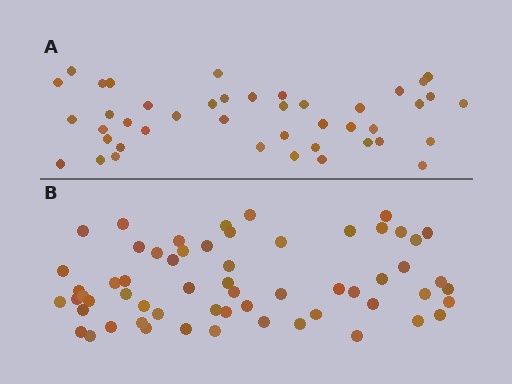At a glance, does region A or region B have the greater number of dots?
Region B (the bottom region) has more dots.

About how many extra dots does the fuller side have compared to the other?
Region B has approximately 15 more dots than region A.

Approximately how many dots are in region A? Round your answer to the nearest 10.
About 40 dots. (The exact count is 43, which rounds to 40.)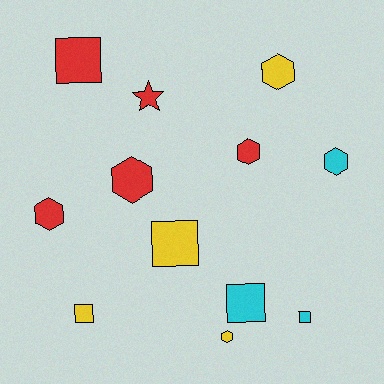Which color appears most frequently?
Red, with 5 objects.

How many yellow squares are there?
There are 2 yellow squares.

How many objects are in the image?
There are 12 objects.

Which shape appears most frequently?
Hexagon, with 6 objects.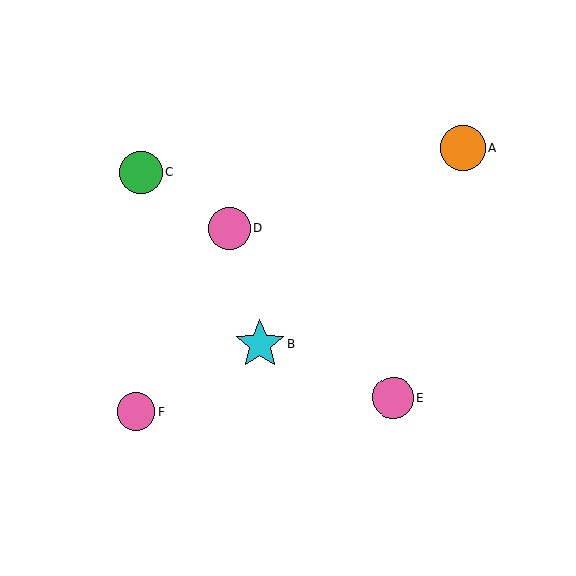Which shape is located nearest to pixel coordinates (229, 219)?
The pink circle (labeled D) at (230, 228) is nearest to that location.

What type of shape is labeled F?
Shape F is a pink circle.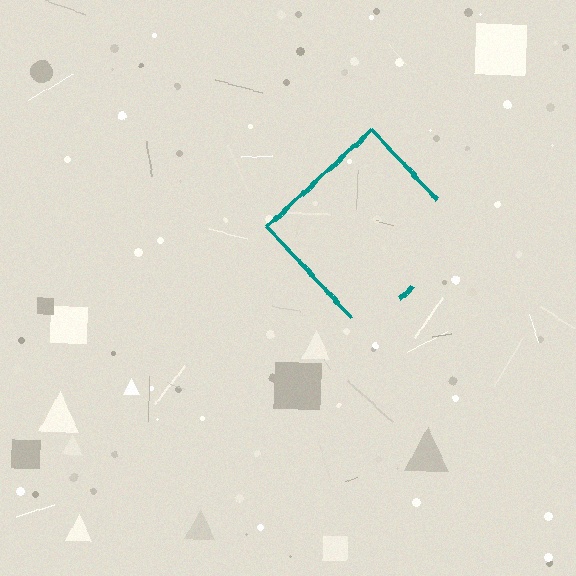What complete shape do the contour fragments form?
The contour fragments form a diamond.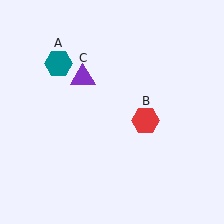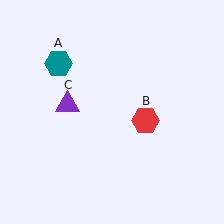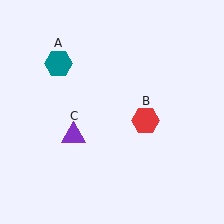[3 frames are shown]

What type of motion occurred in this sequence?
The purple triangle (object C) rotated counterclockwise around the center of the scene.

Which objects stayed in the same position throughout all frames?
Teal hexagon (object A) and red hexagon (object B) remained stationary.